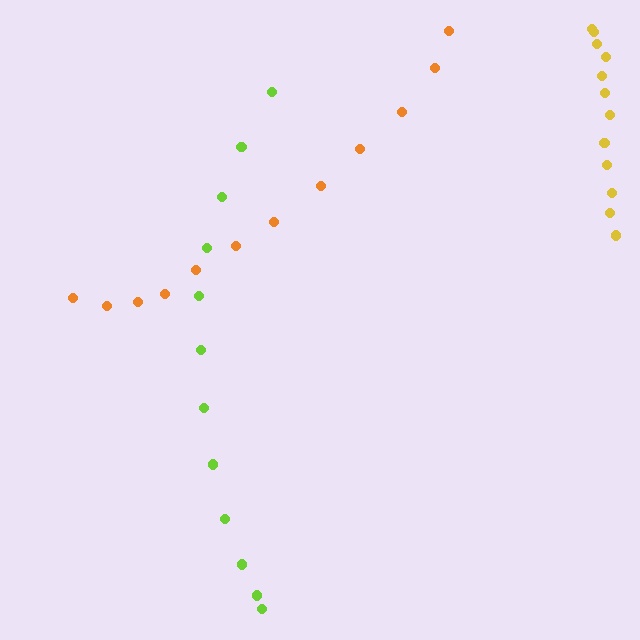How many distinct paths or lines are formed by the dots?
There are 3 distinct paths.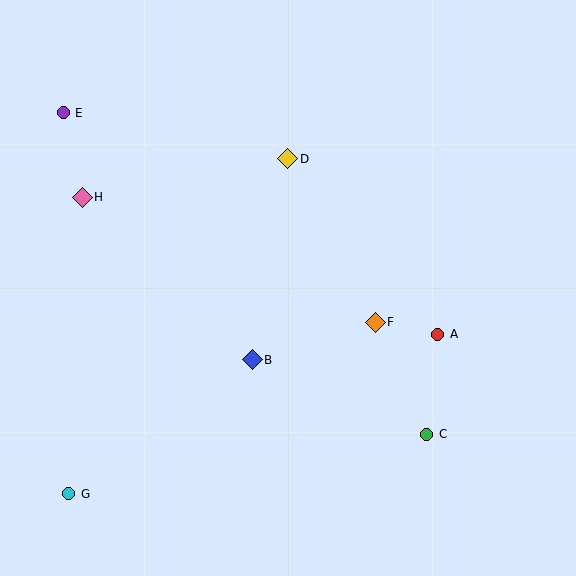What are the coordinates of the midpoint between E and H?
The midpoint between E and H is at (73, 155).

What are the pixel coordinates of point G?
Point G is at (69, 494).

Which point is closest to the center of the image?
Point B at (252, 360) is closest to the center.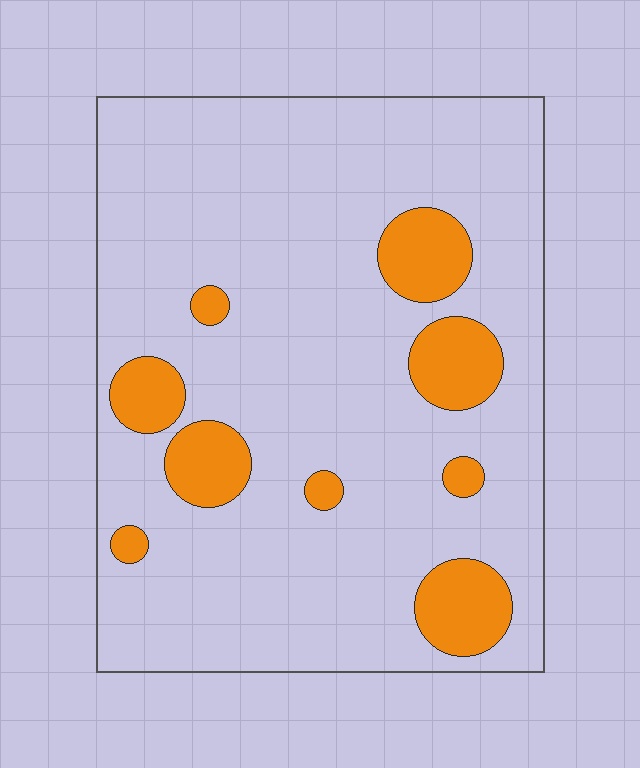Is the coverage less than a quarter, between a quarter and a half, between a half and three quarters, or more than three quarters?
Less than a quarter.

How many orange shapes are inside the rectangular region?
9.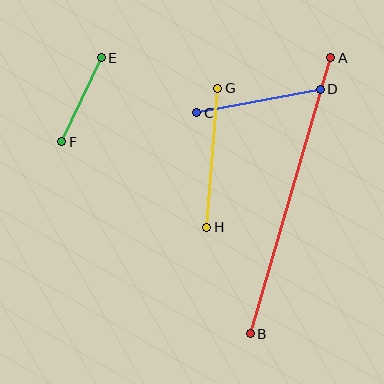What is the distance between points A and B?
The distance is approximately 287 pixels.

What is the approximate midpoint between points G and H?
The midpoint is at approximately (212, 158) pixels.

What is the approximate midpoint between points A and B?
The midpoint is at approximately (290, 196) pixels.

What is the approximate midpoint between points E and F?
The midpoint is at approximately (82, 100) pixels.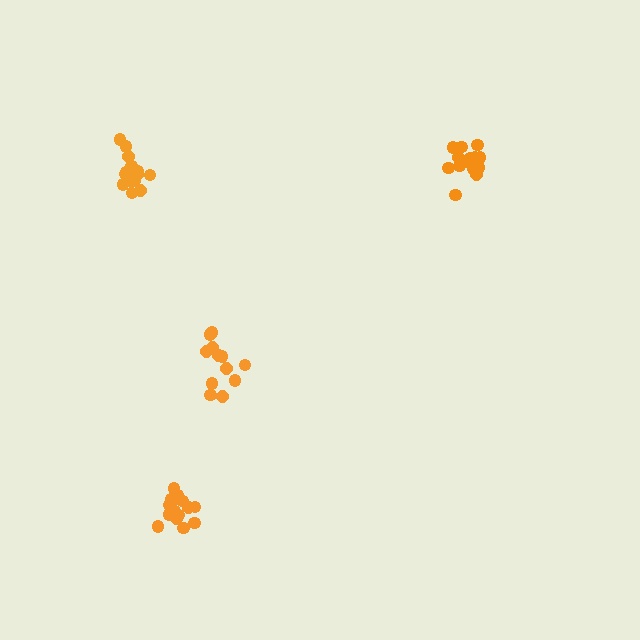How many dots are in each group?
Group 1: 15 dots, Group 2: 12 dots, Group 3: 17 dots, Group 4: 15 dots (59 total).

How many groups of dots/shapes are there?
There are 4 groups.